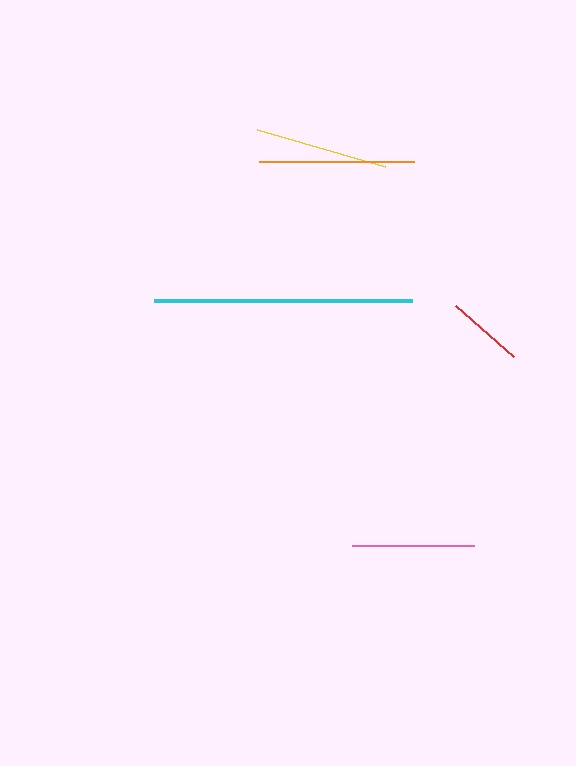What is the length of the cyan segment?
The cyan segment is approximately 258 pixels long.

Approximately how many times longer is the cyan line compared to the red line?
The cyan line is approximately 3.3 times the length of the red line.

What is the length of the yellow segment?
The yellow segment is approximately 133 pixels long.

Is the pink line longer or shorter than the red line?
The pink line is longer than the red line.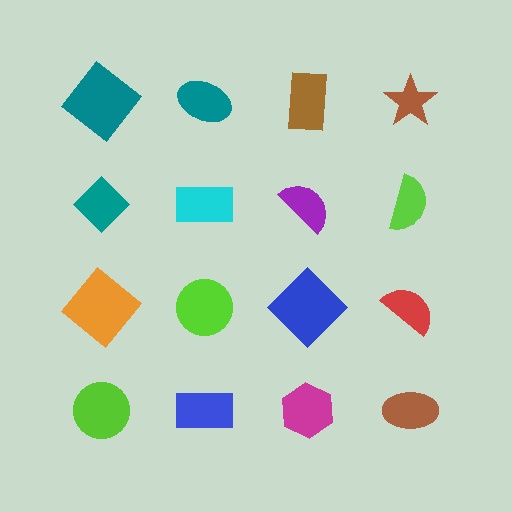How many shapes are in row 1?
4 shapes.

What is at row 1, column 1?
A teal diamond.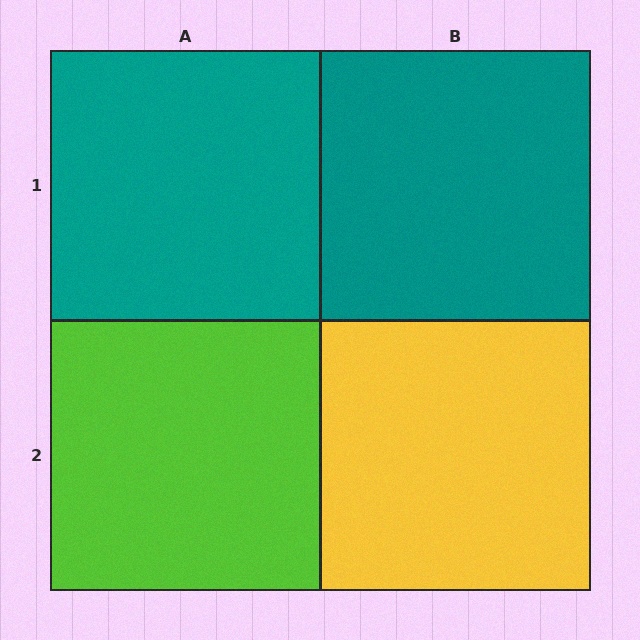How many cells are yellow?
1 cell is yellow.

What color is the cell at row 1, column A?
Teal.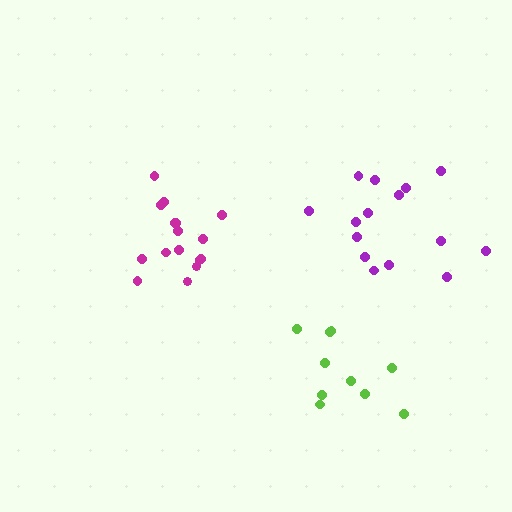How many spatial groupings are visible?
There are 3 spatial groupings.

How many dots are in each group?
Group 1: 15 dots, Group 2: 10 dots, Group 3: 16 dots (41 total).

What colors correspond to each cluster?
The clusters are colored: purple, lime, magenta.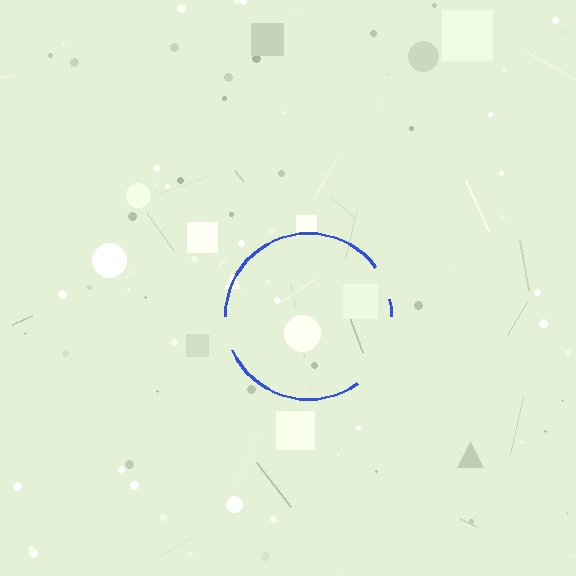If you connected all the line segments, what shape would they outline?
They would outline a circle.